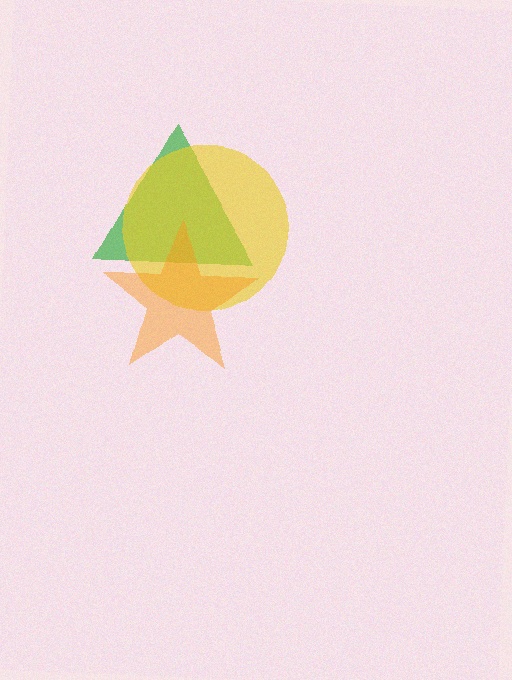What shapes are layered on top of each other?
The layered shapes are: a green triangle, a yellow circle, an orange star.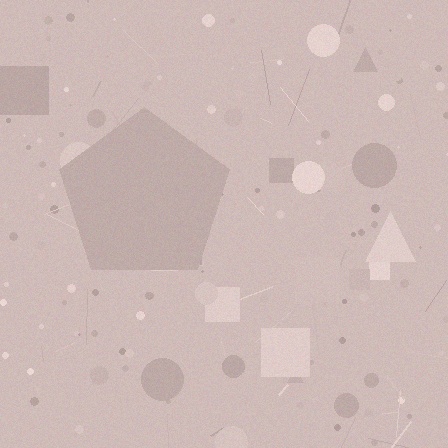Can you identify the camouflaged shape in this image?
The camouflaged shape is a pentagon.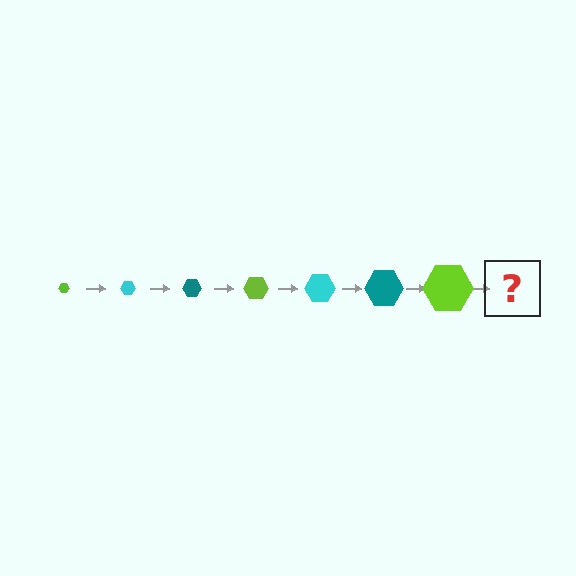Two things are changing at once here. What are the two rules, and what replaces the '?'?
The two rules are that the hexagon grows larger each step and the color cycles through lime, cyan, and teal. The '?' should be a cyan hexagon, larger than the previous one.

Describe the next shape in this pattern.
It should be a cyan hexagon, larger than the previous one.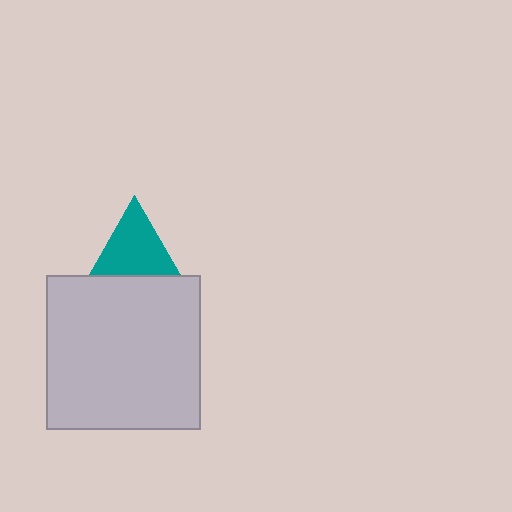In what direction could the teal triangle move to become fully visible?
The teal triangle could move up. That would shift it out from behind the light gray square entirely.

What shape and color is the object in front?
The object in front is a light gray square.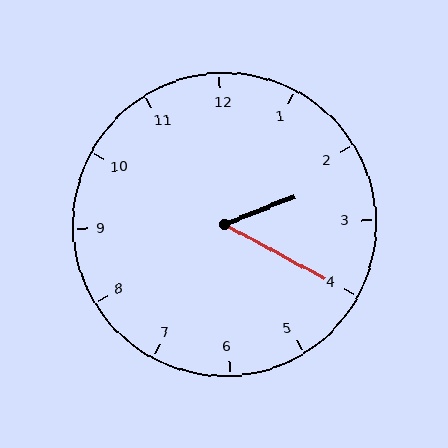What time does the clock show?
2:20.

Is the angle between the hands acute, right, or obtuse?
It is acute.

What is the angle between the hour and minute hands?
Approximately 50 degrees.